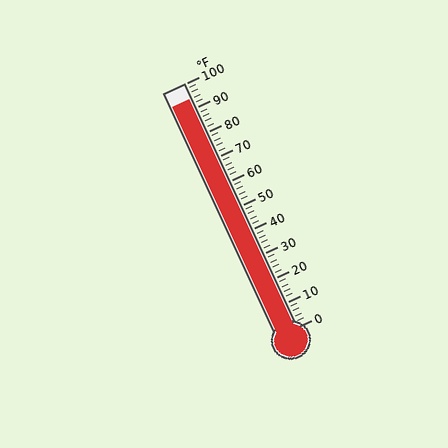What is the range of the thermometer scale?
The thermometer scale ranges from 0°F to 100°F.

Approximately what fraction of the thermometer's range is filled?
The thermometer is filled to approximately 95% of its range.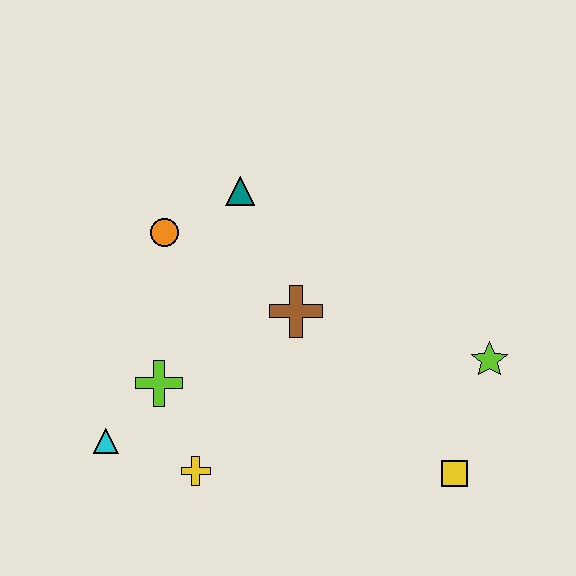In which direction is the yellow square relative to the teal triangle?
The yellow square is below the teal triangle.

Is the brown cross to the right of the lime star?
No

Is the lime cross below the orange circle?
Yes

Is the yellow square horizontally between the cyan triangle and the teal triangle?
No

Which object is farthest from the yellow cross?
The lime star is farthest from the yellow cross.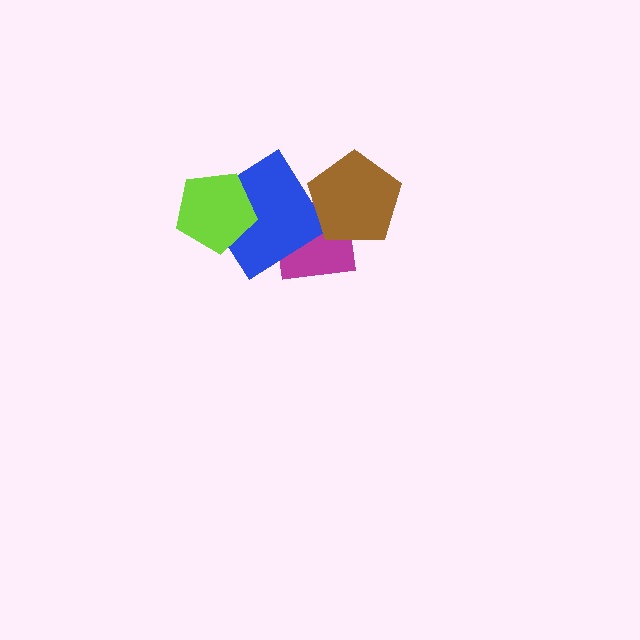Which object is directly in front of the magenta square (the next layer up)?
The blue diamond is directly in front of the magenta square.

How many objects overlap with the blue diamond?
2 objects overlap with the blue diamond.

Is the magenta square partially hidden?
Yes, it is partially covered by another shape.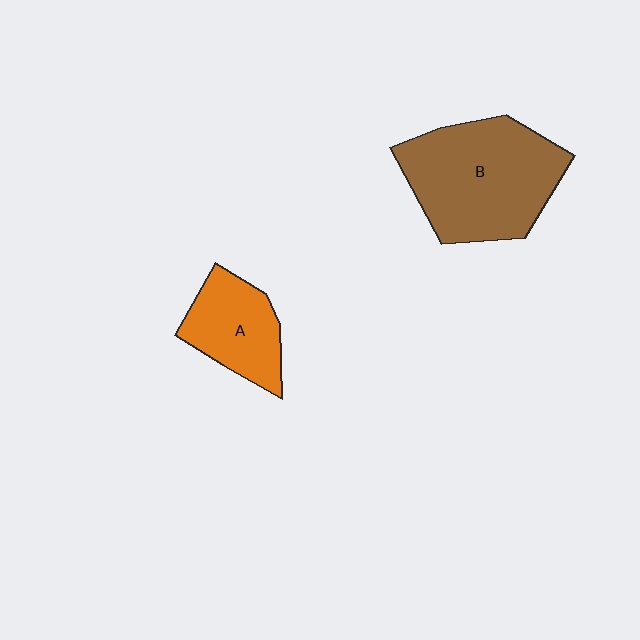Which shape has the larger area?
Shape B (brown).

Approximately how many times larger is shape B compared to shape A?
Approximately 1.9 times.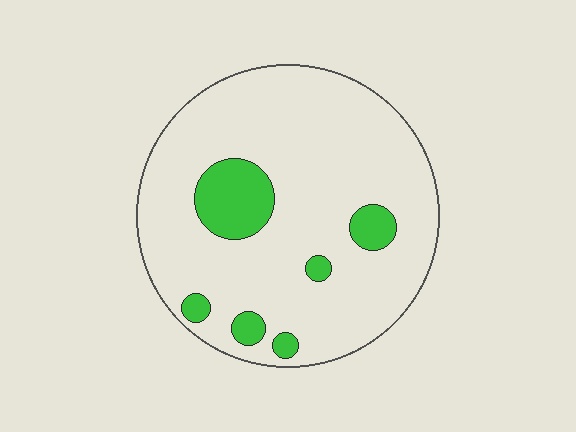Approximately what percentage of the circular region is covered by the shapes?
Approximately 15%.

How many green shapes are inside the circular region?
6.